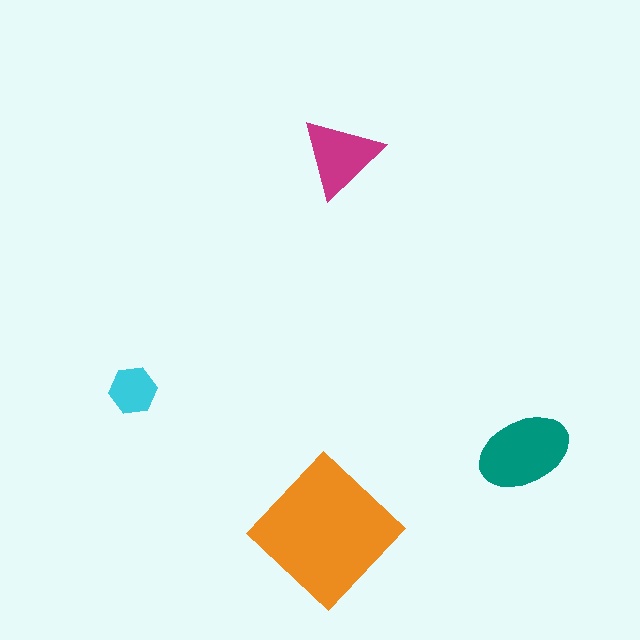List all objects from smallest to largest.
The cyan hexagon, the magenta triangle, the teal ellipse, the orange diamond.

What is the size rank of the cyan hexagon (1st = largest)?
4th.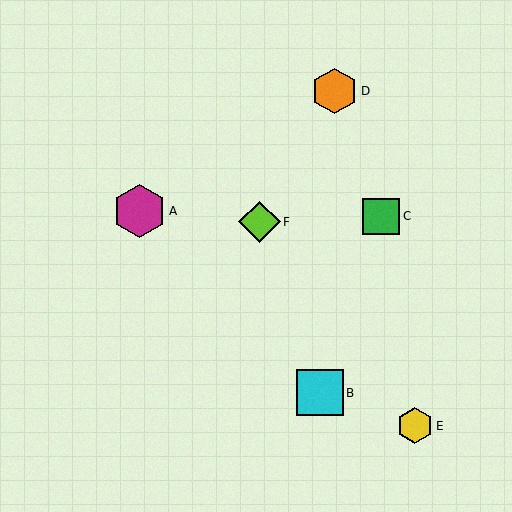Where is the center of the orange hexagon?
The center of the orange hexagon is at (335, 91).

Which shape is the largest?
The magenta hexagon (labeled A) is the largest.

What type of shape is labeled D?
Shape D is an orange hexagon.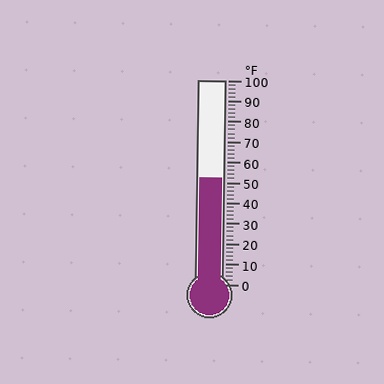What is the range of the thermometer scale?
The thermometer scale ranges from 0°F to 100°F.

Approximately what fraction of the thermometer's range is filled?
The thermometer is filled to approximately 50% of its range.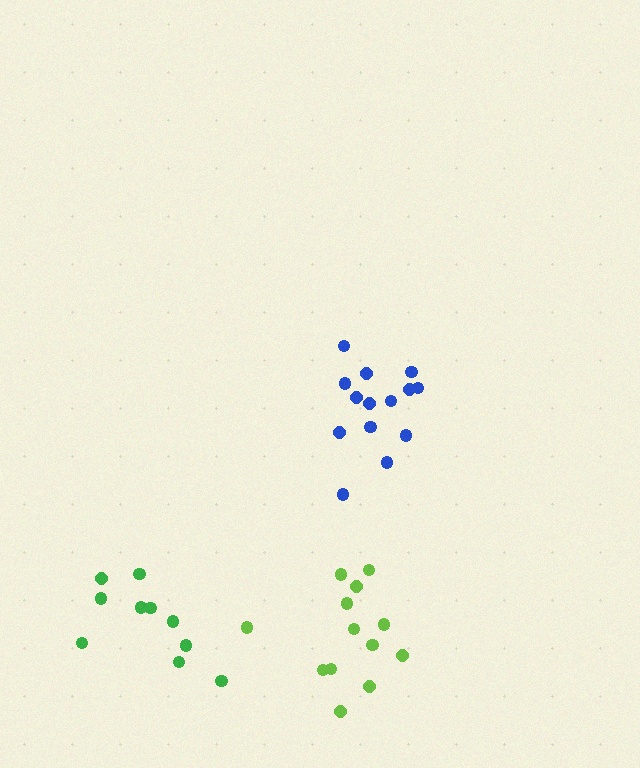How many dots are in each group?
Group 1: 14 dots, Group 2: 13 dots, Group 3: 10 dots (37 total).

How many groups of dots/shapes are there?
There are 3 groups.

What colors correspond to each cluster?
The clusters are colored: blue, lime, green.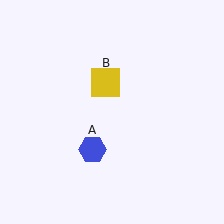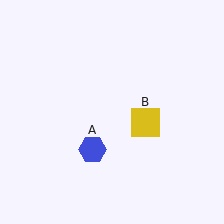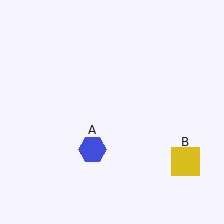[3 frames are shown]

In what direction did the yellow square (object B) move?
The yellow square (object B) moved down and to the right.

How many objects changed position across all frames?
1 object changed position: yellow square (object B).